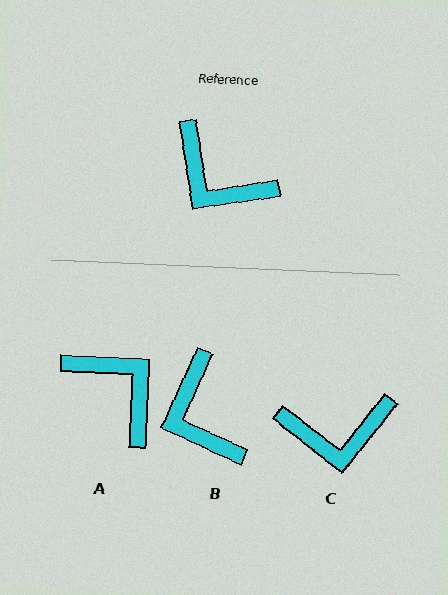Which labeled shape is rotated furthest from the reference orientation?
A, about 169 degrees away.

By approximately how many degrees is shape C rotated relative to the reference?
Approximately 43 degrees counter-clockwise.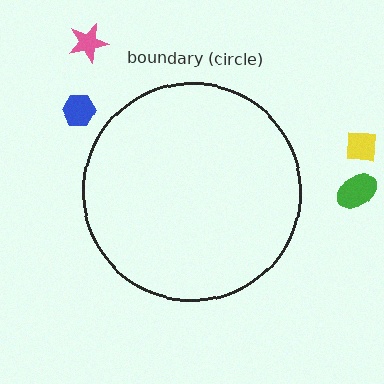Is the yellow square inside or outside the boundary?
Outside.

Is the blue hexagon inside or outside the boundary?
Outside.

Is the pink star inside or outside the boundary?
Outside.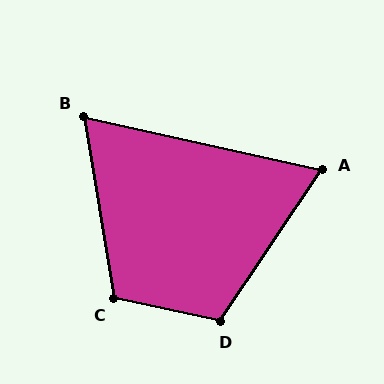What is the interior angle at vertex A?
Approximately 69 degrees (acute).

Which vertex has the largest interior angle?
D, at approximately 112 degrees.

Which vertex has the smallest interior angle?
B, at approximately 68 degrees.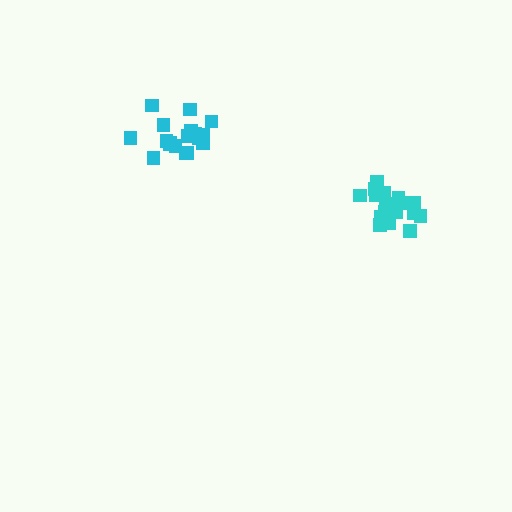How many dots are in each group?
Group 1: 19 dots, Group 2: 20 dots (39 total).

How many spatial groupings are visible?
There are 2 spatial groupings.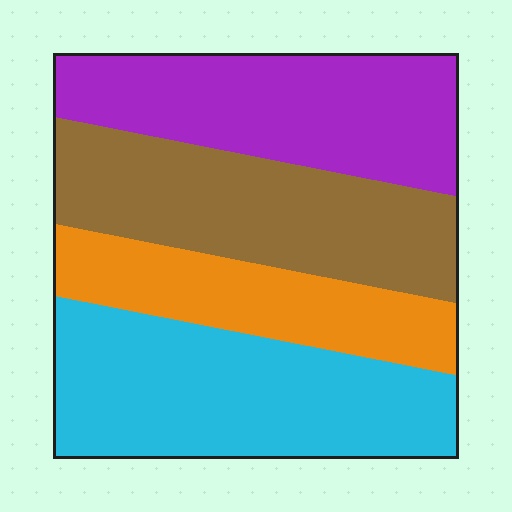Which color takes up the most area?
Cyan, at roughly 30%.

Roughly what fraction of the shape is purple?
Purple takes up about one quarter (1/4) of the shape.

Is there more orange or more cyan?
Cyan.